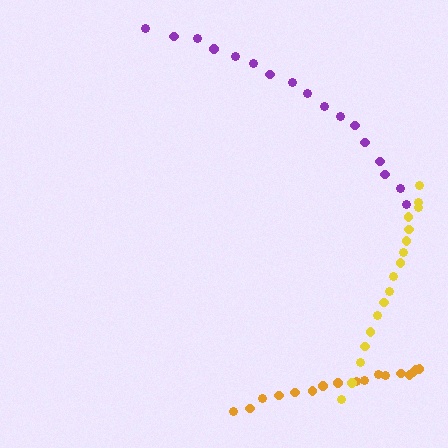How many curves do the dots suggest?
There are 3 distinct paths.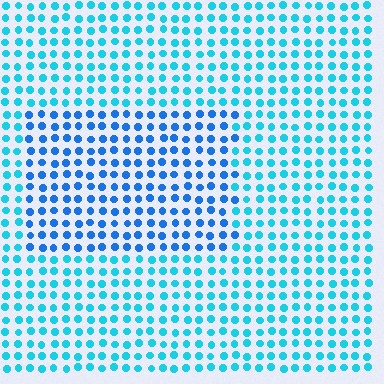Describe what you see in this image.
The image is filled with small cyan elements in a uniform arrangement. A rectangle-shaped region is visible where the elements are tinted to a slightly different hue, forming a subtle color boundary.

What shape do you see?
I see a rectangle.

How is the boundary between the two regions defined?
The boundary is defined purely by a slight shift in hue (about 28 degrees). Spacing, size, and orientation are identical on both sides.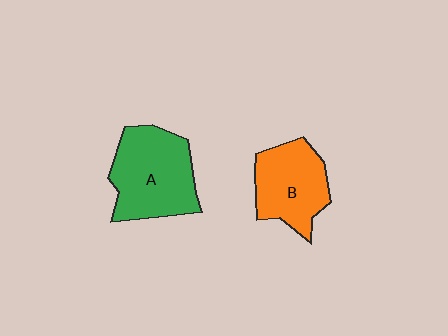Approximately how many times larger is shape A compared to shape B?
Approximately 1.3 times.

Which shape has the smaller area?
Shape B (orange).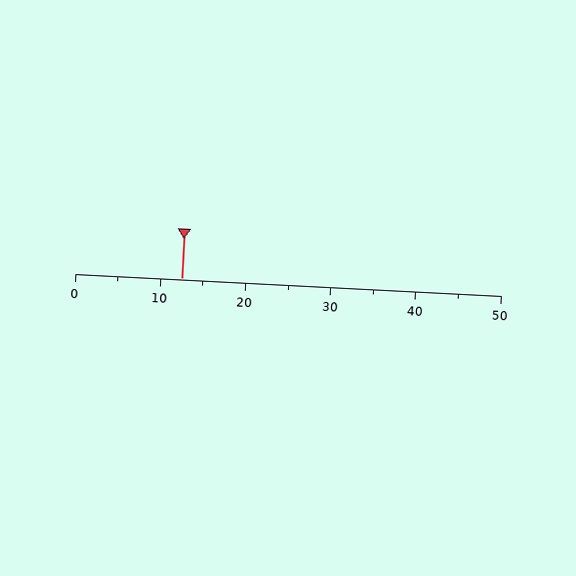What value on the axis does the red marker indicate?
The marker indicates approximately 12.5.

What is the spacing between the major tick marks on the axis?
The major ticks are spaced 10 apart.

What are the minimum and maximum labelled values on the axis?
The axis runs from 0 to 50.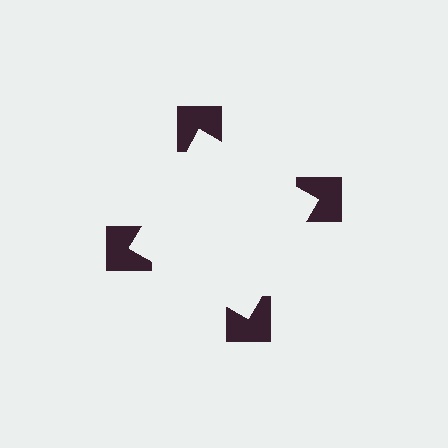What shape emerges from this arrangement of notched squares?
An illusory square — its edges are inferred from the aligned wedge cuts in the notched squares, not physically drawn.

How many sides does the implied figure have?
4 sides.